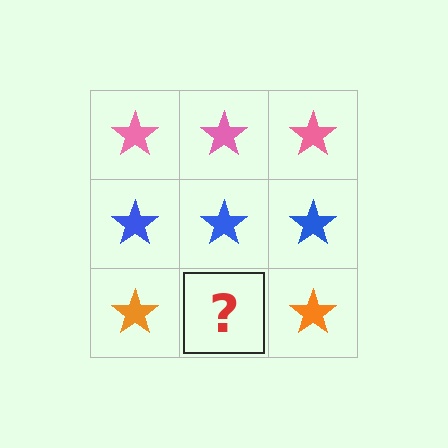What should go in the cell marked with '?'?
The missing cell should contain an orange star.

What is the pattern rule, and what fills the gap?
The rule is that each row has a consistent color. The gap should be filled with an orange star.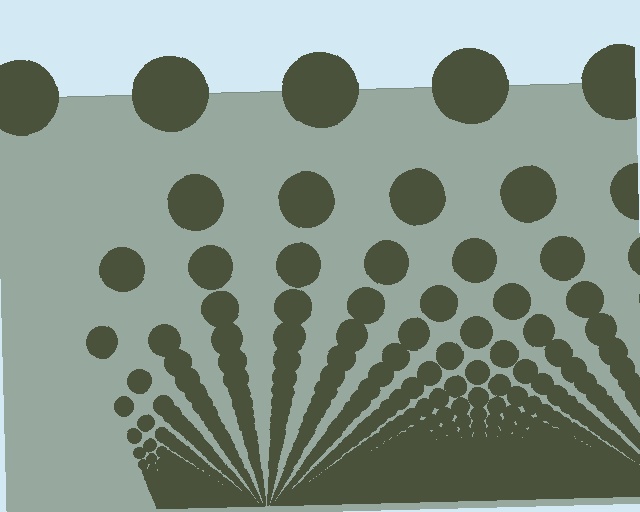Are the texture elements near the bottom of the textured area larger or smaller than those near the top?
Smaller. The gradient is inverted — elements near the bottom are smaller and denser.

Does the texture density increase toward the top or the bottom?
Density increases toward the bottom.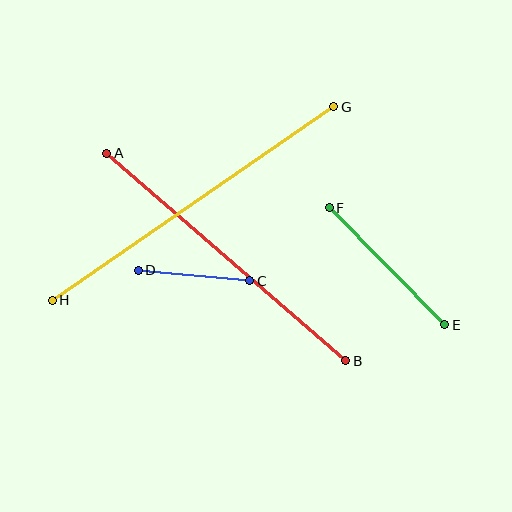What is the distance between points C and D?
The distance is approximately 112 pixels.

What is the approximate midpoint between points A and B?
The midpoint is at approximately (226, 257) pixels.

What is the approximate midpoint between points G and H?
The midpoint is at approximately (193, 203) pixels.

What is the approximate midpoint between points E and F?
The midpoint is at approximately (387, 266) pixels.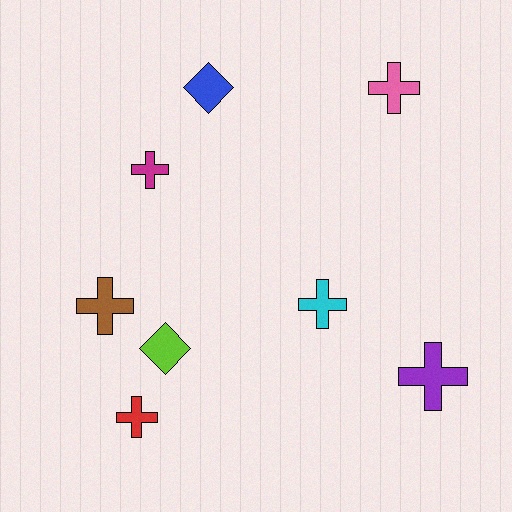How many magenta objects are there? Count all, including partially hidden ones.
There is 1 magenta object.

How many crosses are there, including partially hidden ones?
There are 6 crosses.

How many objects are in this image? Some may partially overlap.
There are 8 objects.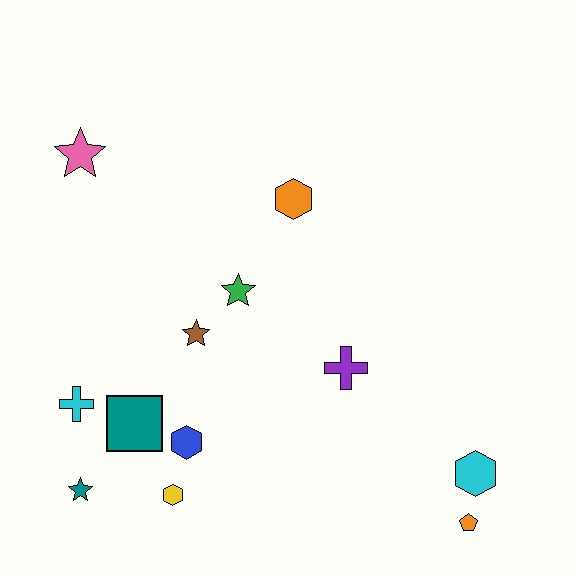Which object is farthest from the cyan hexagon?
The pink star is farthest from the cyan hexagon.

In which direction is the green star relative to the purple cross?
The green star is to the left of the purple cross.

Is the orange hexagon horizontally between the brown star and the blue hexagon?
No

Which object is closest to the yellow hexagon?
The blue hexagon is closest to the yellow hexagon.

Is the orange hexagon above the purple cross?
Yes